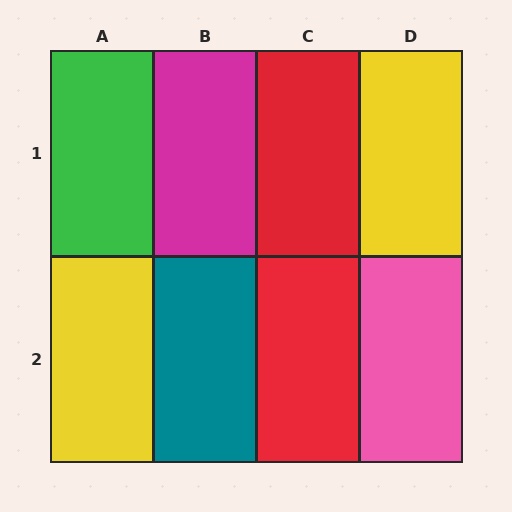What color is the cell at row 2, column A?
Yellow.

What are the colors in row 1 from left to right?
Green, magenta, red, yellow.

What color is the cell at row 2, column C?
Red.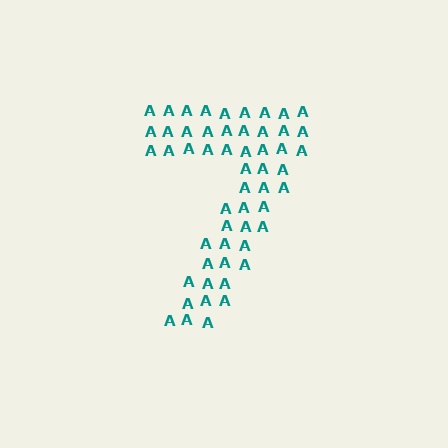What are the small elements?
The small elements are letter A's.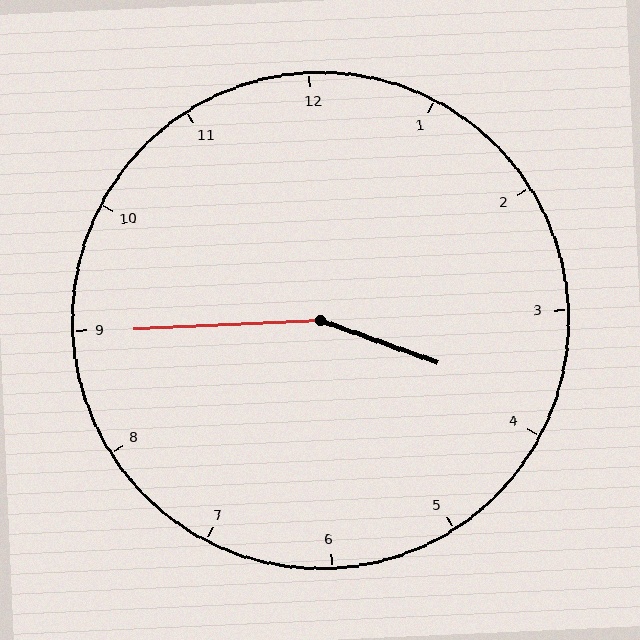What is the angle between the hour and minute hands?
Approximately 158 degrees.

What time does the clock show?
3:45.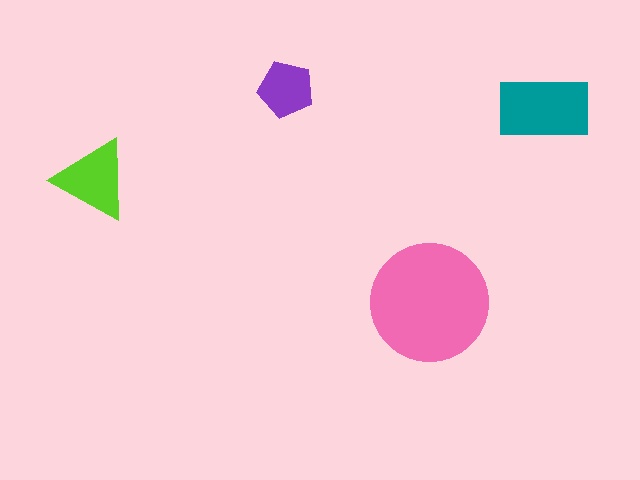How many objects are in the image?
There are 4 objects in the image.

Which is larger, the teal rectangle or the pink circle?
The pink circle.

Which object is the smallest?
The purple pentagon.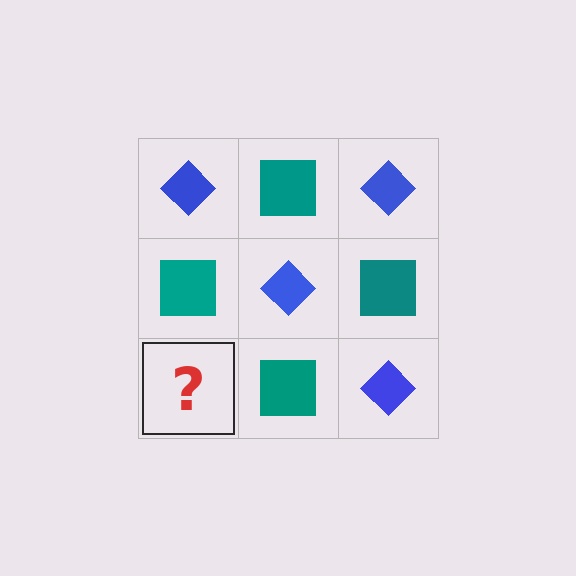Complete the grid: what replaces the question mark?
The question mark should be replaced with a blue diamond.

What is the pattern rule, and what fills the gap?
The rule is that it alternates blue diamond and teal square in a checkerboard pattern. The gap should be filled with a blue diamond.